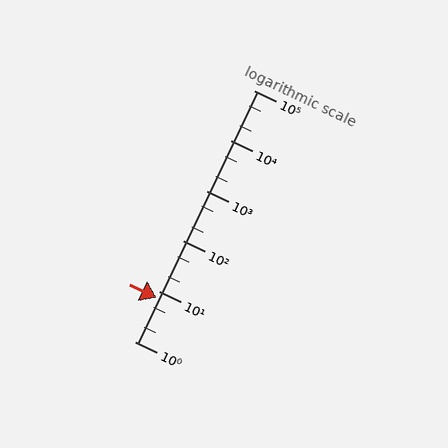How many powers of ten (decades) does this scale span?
The scale spans 5 decades, from 1 to 100000.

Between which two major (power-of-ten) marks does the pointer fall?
The pointer is between 1 and 10.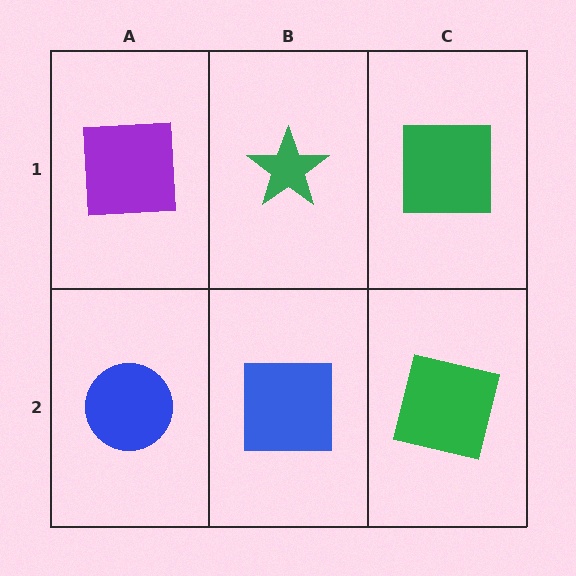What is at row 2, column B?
A blue square.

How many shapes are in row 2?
3 shapes.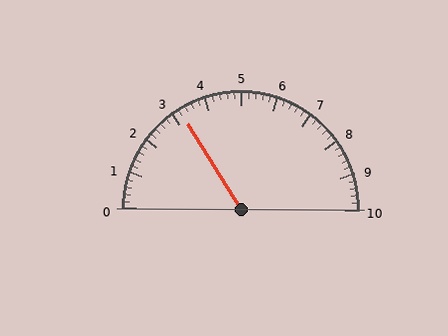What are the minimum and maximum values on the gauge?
The gauge ranges from 0 to 10.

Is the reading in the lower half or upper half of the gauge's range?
The reading is in the lower half of the range (0 to 10).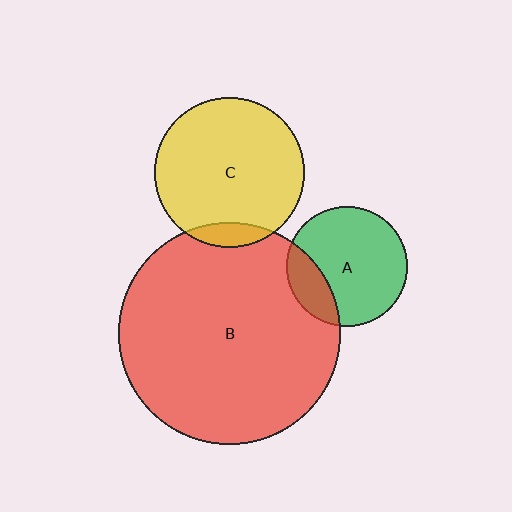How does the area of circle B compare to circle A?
Approximately 3.4 times.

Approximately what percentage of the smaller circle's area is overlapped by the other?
Approximately 20%.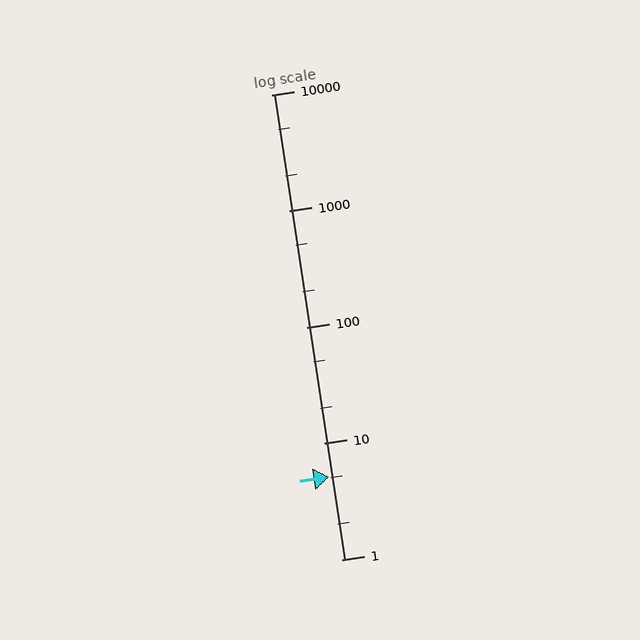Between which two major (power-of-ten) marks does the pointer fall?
The pointer is between 1 and 10.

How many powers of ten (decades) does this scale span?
The scale spans 4 decades, from 1 to 10000.